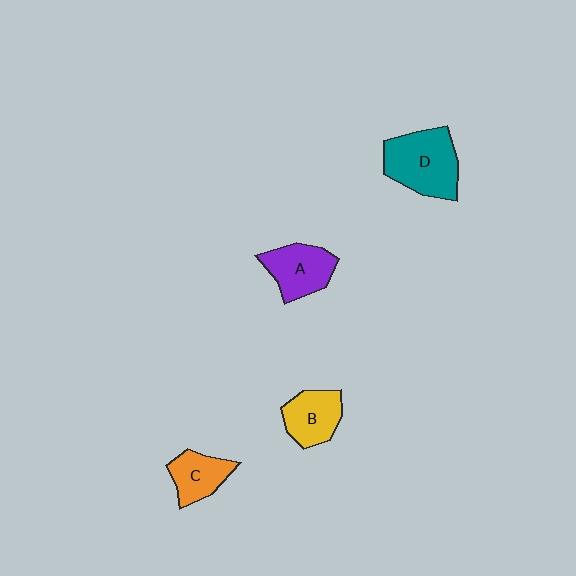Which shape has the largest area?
Shape D (teal).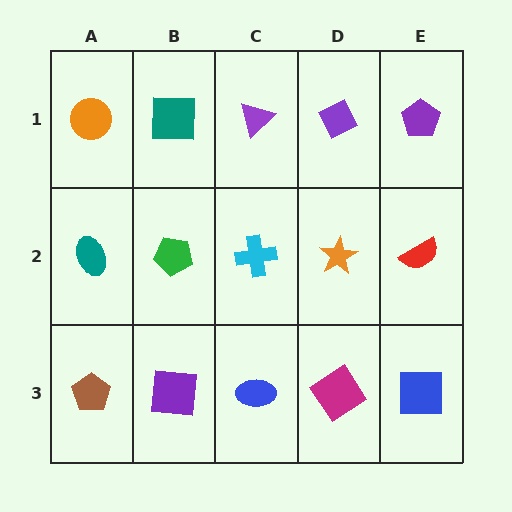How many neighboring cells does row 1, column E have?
2.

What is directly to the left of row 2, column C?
A green pentagon.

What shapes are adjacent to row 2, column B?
A teal square (row 1, column B), a purple square (row 3, column B), a teal ellipse (row 2, column A), a cyan cross (row 2, column C).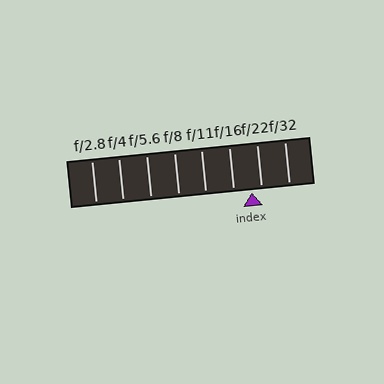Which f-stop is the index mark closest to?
The index mark is closest to f/22.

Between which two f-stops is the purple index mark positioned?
The index mark is between f/16 and f/22.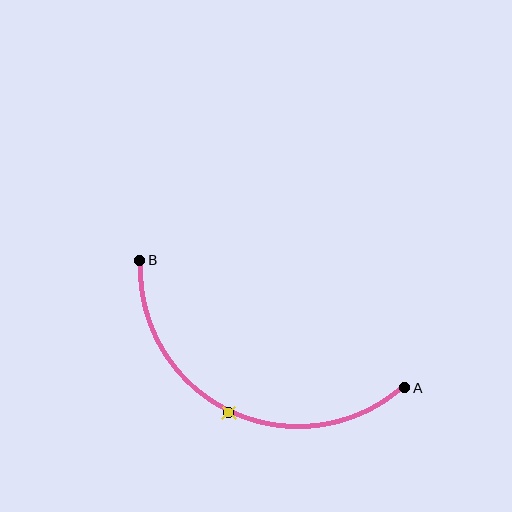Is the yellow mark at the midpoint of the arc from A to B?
Yes. The yellow mark lies on the arc at equal arc-length from both A and B — it is the arc midpoint.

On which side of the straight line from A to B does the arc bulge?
The arc bulges below the straight line connecting A and B.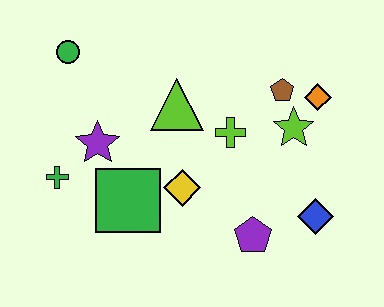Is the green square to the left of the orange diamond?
Yes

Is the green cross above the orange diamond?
No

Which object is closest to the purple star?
The green cross is closest to the purple star.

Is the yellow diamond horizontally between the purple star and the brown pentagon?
Yes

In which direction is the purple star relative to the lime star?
The purple star is to the left of the lime star.